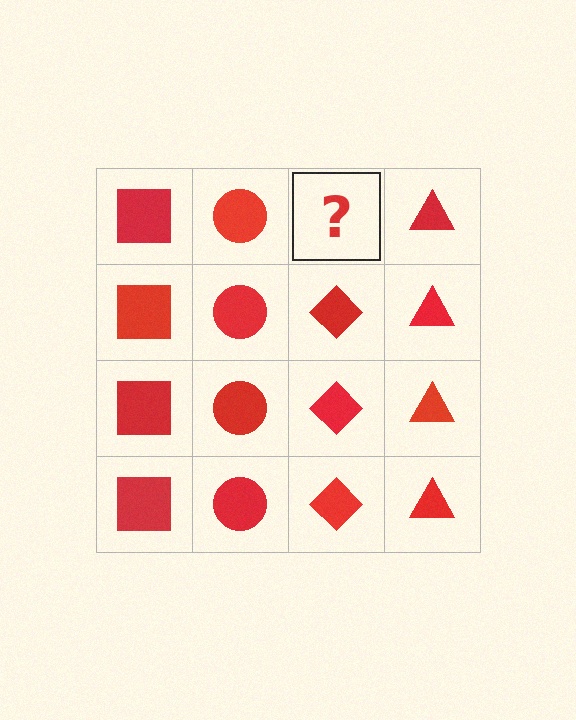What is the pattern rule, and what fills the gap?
The rule is that each column has a consistent shape. The gap should be filled with a red diamond.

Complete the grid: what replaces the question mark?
The question mark should be replaced with a red diamond.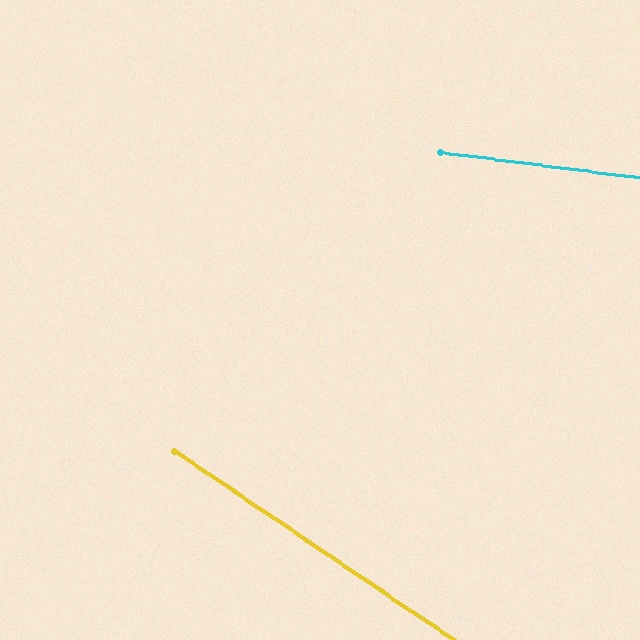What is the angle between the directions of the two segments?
Approximately 27 degrees.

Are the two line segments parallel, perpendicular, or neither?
Neither parallel nor perpendicular — they differ by about 27°.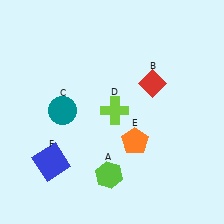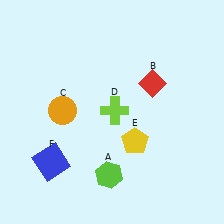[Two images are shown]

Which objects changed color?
C changed from teal to orange. E changed from orange to yellow.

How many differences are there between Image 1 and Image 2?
There are 2 differences between the two images.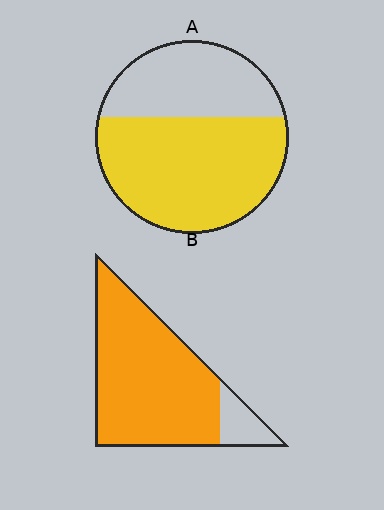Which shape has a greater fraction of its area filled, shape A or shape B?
Shape B.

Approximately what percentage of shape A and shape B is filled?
A is approximately 65% and B is approximately 85%.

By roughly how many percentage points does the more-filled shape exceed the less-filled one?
By roughly 25 percentage points (B over A).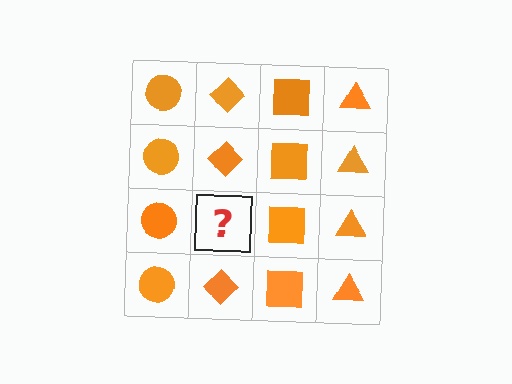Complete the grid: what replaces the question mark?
The question mark should be replaced with an orange diamond.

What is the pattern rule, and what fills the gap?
The rule is that each column has a consistent shape. The gap should be filled with an orange diamond.